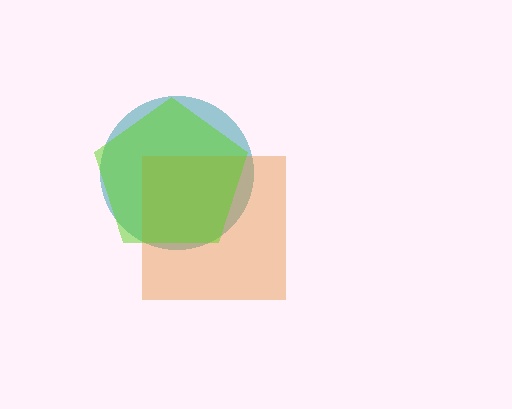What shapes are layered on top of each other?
The layered shapes are: a teal circle, an orange square, a lime pentagon.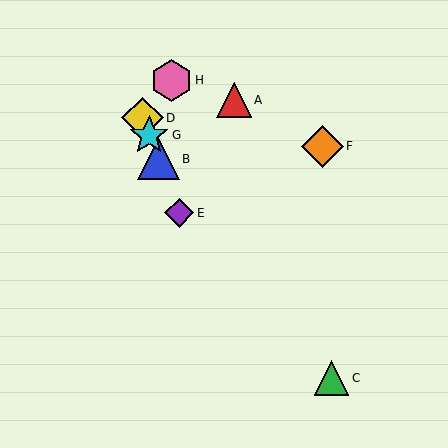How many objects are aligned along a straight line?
4 objects (B, D, E, G) are aligned along a straight line.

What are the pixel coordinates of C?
Object C is at (331, 378).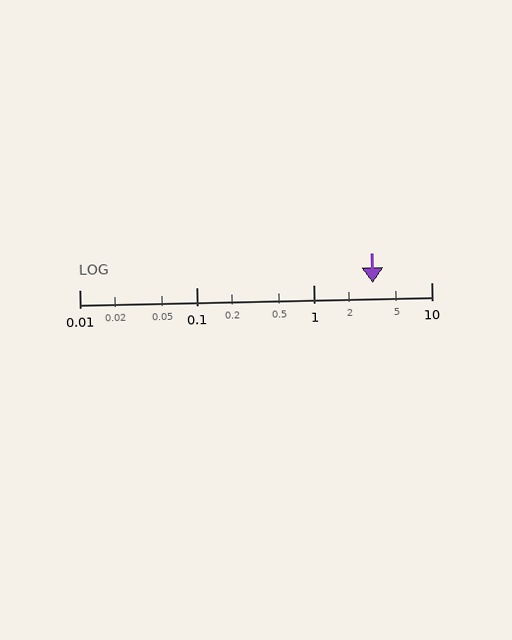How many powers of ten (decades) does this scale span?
The scale spans 3 decades, from 0.01 to 10.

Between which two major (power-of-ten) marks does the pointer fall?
The pointer is between 1 and 10.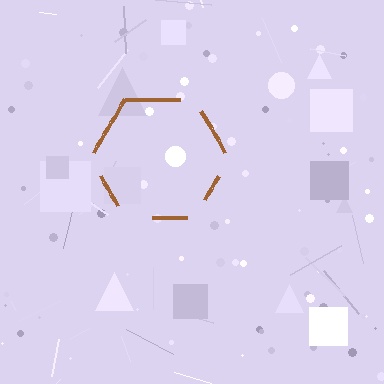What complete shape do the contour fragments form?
The contour fragments form a hexagon.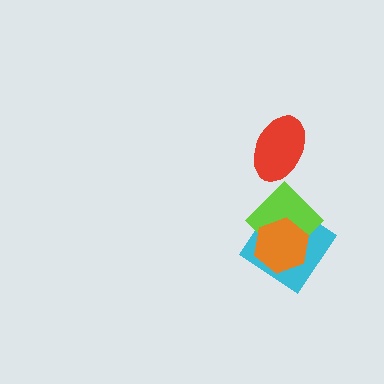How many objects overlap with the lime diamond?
2 objects overlap with the lime diamond.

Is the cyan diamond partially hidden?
Yes, it is partially covered by another shape.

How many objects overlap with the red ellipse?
0 objects overlap with the red ellipse.